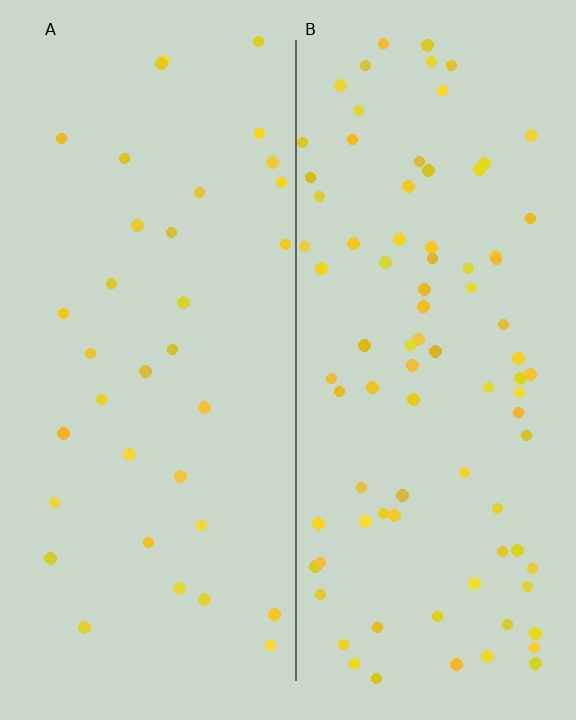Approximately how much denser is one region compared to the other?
Approximately 2.5× — region B over region A.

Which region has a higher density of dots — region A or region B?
B (the right).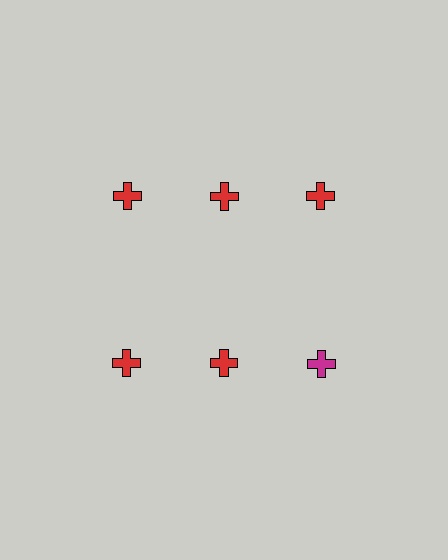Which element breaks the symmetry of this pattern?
The magenta cross in the second row, center column breaks the symmetry. All other shapes are red crosses.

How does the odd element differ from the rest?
It has a different color: magenta instead of red.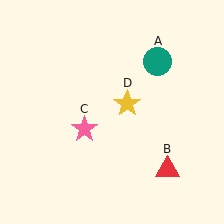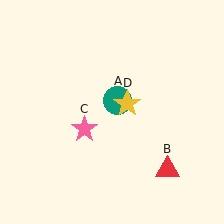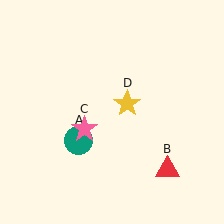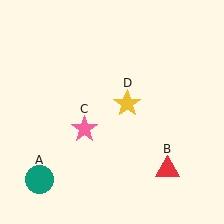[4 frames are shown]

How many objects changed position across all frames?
1 object changed position: teal circle (object A).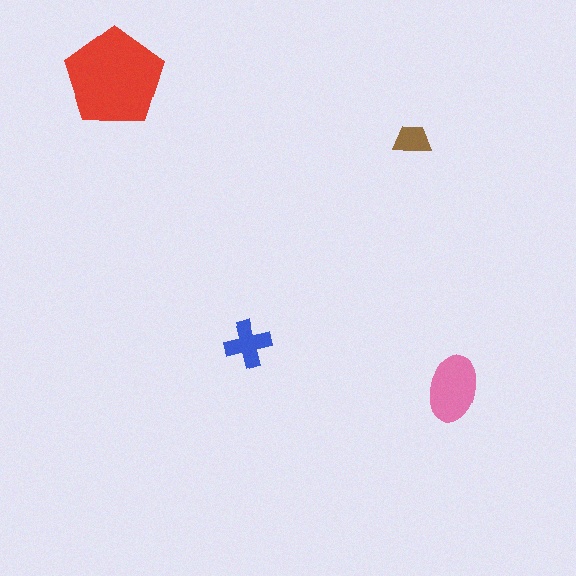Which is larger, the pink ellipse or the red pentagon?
The red pentagon.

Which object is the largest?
The red pentagon.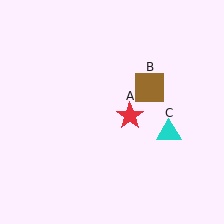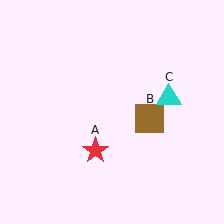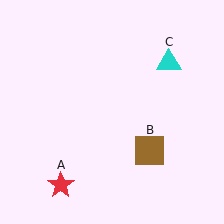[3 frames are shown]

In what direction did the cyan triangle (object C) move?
The cyan triangle (object C) moved up.